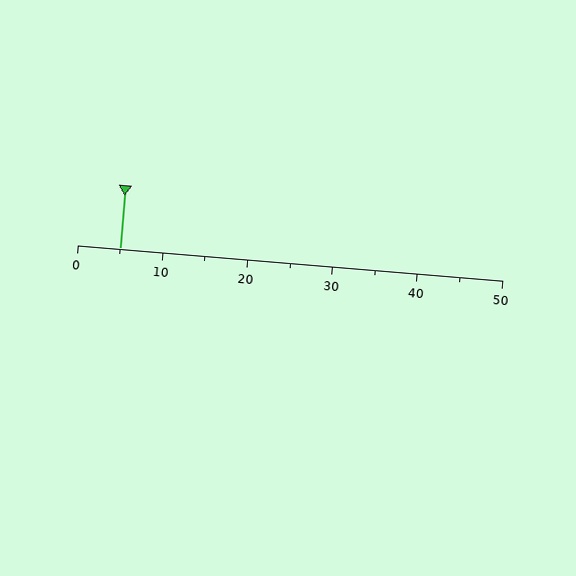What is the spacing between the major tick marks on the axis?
The major ticks are spaced 10 apart.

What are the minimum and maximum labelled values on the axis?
The axis runs from 0 to 50.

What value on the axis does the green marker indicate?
The marker indicates approximately 5.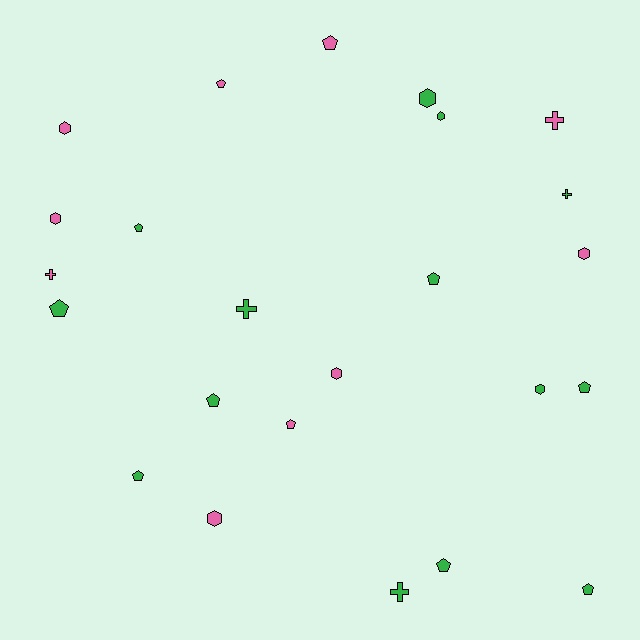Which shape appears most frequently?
Pentagon, with 11 objects.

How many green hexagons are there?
There are 3 green hexagons.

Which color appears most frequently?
Green, with 14 objects.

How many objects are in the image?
There are 24 objects.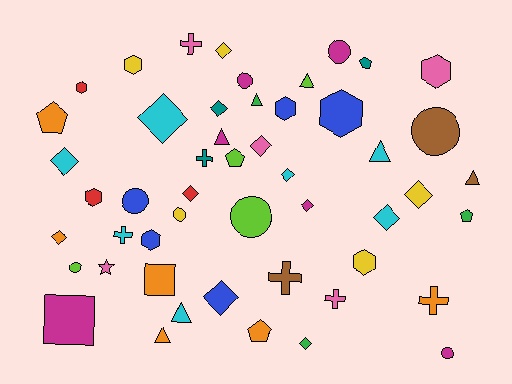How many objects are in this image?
There are 50 objects.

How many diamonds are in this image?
There are 13 diamonds.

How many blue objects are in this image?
There are 5 blue objects.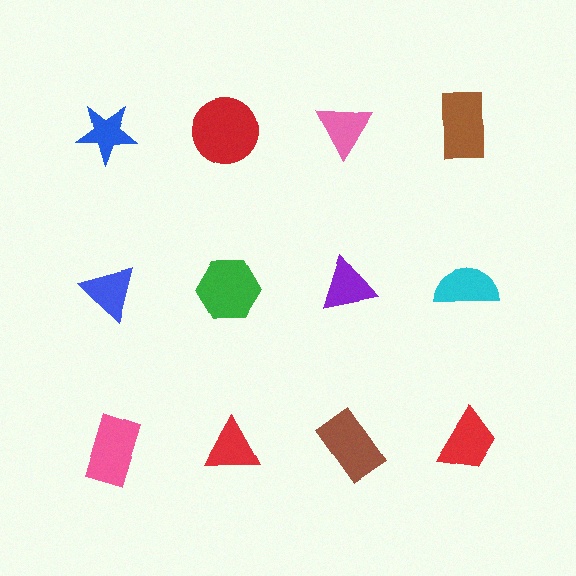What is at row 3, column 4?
A red trapezoid.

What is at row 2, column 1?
A blue triangle.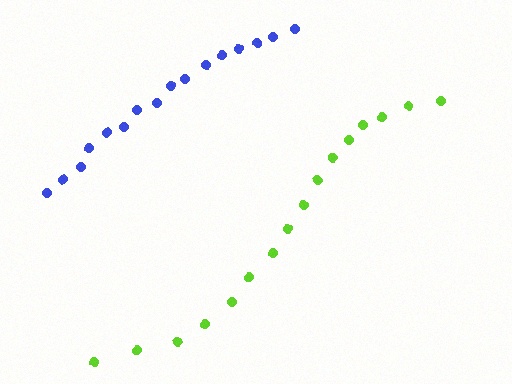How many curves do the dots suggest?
There are 2 distinct paths.